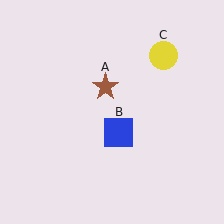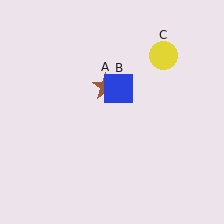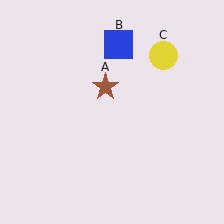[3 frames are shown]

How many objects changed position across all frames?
1 object changed position: blue square (object B).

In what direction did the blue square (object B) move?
The blue square (object B) moved up.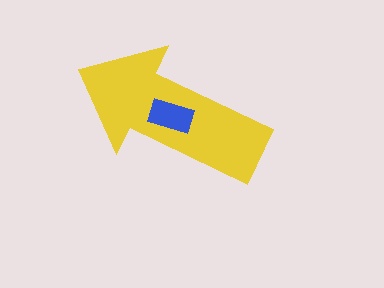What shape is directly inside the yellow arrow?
The blue rectangle.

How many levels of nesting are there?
2.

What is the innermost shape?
The blue rectangle.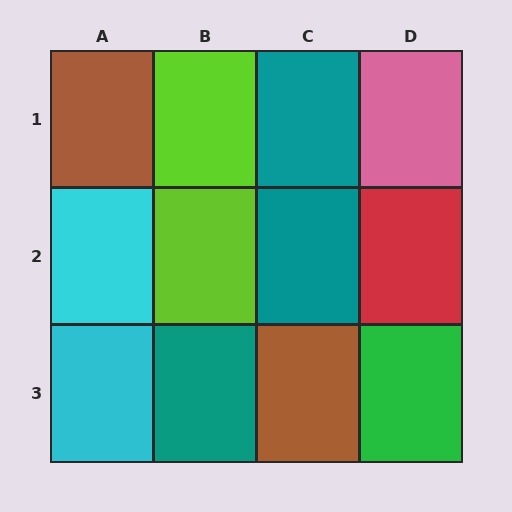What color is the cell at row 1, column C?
Teal.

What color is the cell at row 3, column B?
Teal.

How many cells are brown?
2 cells are brown.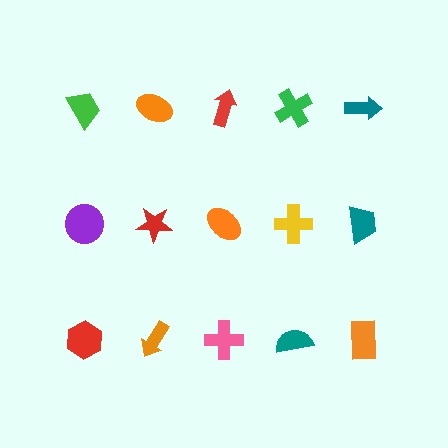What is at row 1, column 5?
A teal arrow.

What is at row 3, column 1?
A red hexagon.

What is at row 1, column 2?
An orange ellipse.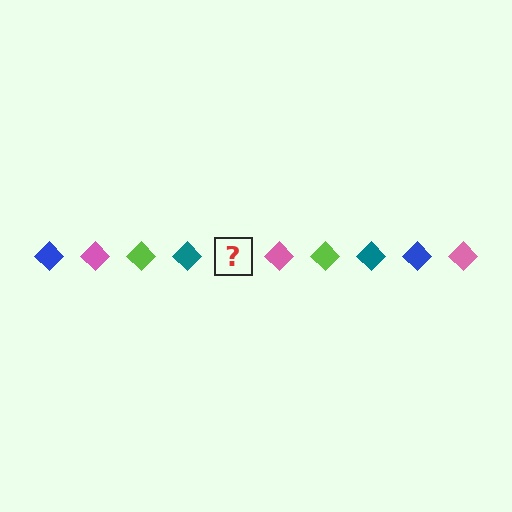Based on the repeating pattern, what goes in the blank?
The blank should be a blue diamond.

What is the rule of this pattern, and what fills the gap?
The rule is that the pattern cycles through blue, pink, lime, teal diamonds. The gap should be filled with a blue diamond.